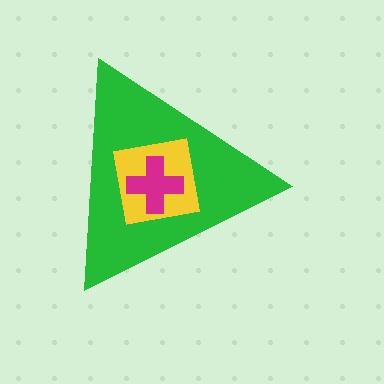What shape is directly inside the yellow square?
The magenta cross.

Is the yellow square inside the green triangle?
Yes.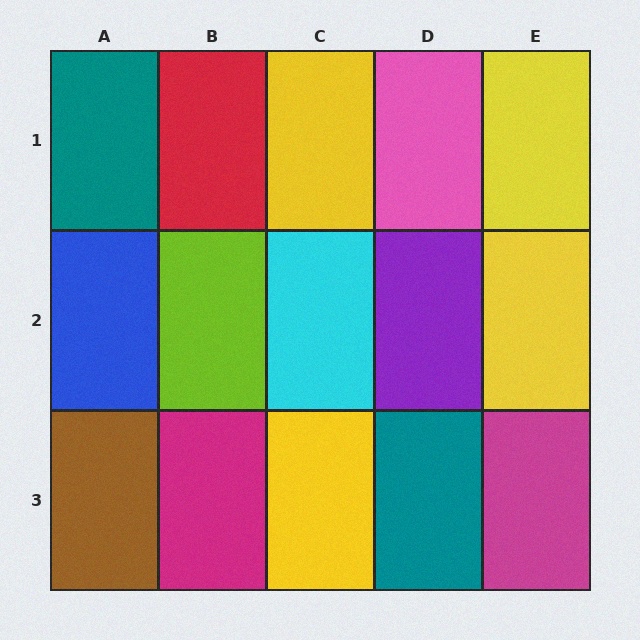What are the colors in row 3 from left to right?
Brown, magenta, yellow, teal, magenta.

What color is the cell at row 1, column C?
Yellow.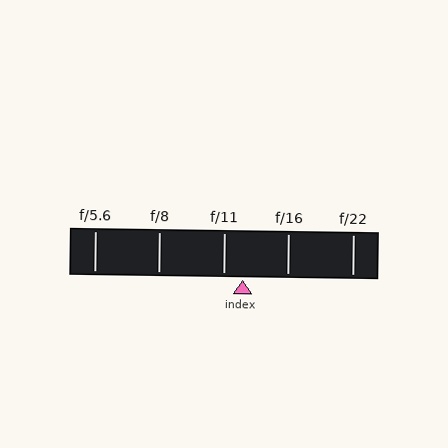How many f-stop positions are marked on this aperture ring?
There are 5 f-stop positions marked.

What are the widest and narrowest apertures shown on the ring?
The widest aperture shown is f/5.6 and the narrowest is f/22.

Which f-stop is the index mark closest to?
The index mark is closest to f/11.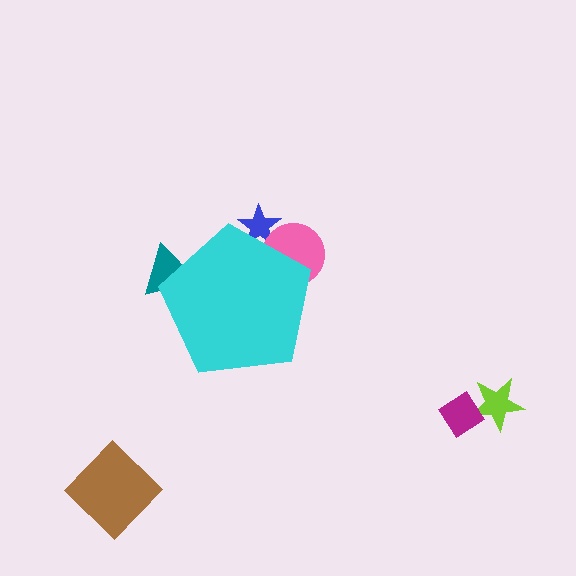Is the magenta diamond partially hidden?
No, the magenta diamond is fully visible.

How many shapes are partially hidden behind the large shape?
3 shapes are partially hidden.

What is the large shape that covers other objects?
A cyan pentagon.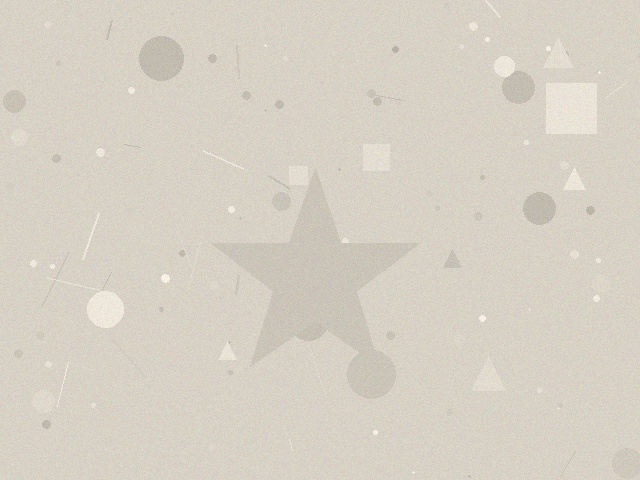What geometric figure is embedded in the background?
A star is embedded in the background.